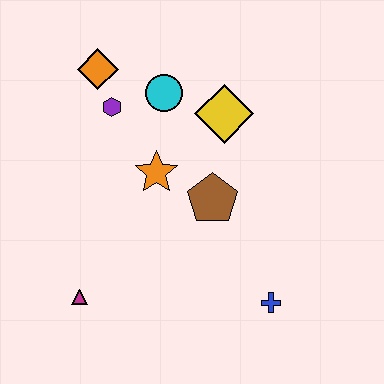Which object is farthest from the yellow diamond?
The magenta triangle is farthest from the yellow diamond.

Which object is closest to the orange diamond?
The purple hexagon is closest to the orange diamond.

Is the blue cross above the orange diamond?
No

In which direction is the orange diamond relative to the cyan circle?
The orange diamond is to the left of the cyan circle.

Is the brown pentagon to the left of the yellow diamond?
Yes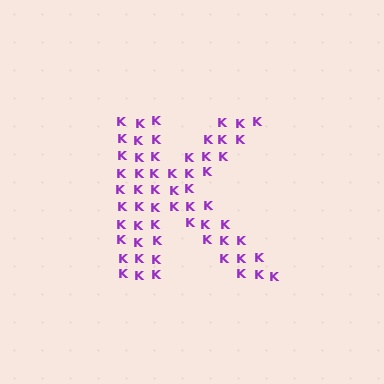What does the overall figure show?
The overall figure shows the letter K.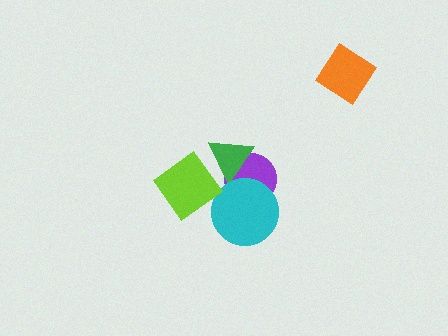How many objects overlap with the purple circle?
2 objects overlap with the purple circle.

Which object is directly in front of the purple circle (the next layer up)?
The green triangle is directly in front of the purple circle.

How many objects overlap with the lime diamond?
1 object overlaps with the lime diamond.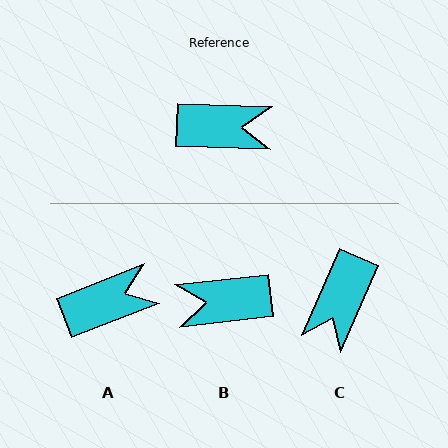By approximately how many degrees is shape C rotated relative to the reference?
Approximately 111 degrees clockwise.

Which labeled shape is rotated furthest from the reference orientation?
B, about 172 degrees away.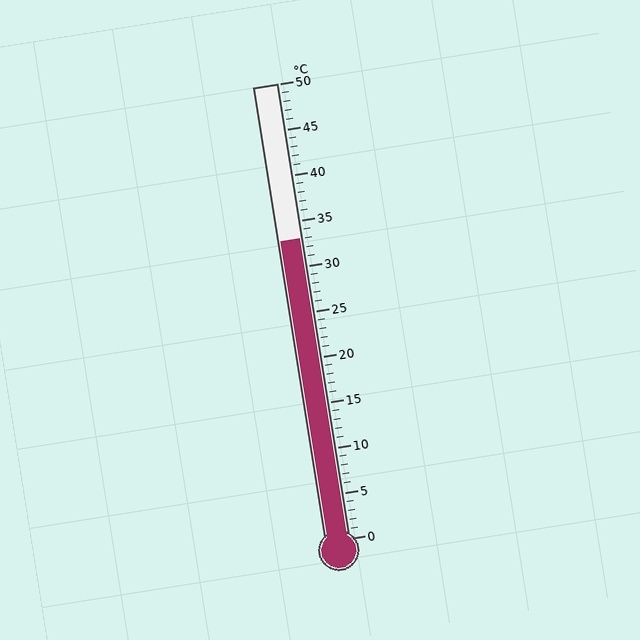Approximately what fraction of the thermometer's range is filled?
The thermometer is filled to approximately 65% of its range.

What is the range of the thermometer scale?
The thermometer scale ranges from 0°C to 50°C.